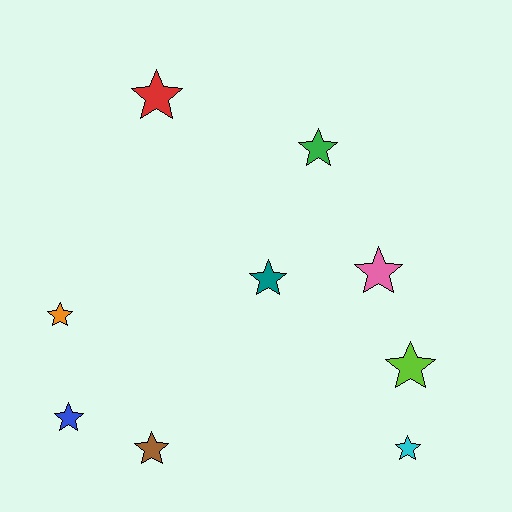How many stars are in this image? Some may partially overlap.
There are 9 stars.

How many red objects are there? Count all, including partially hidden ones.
There is 1 red object.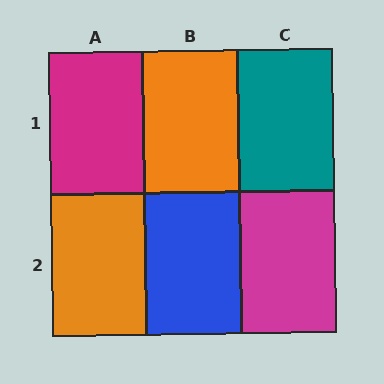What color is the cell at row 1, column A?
Magenta.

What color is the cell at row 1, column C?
Teal.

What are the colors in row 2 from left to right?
Orange, blue, magenta.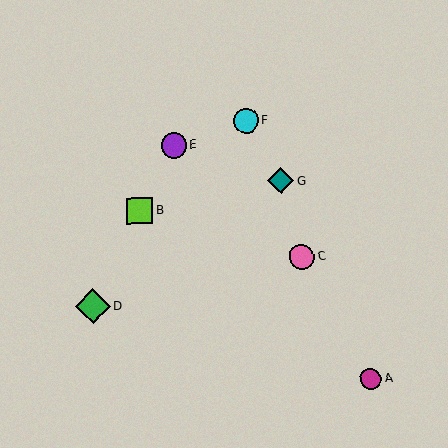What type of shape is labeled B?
Shape B is a lime square.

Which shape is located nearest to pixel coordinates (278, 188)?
The teal diamond (labeled G) at (281, 181) is nearest to that location.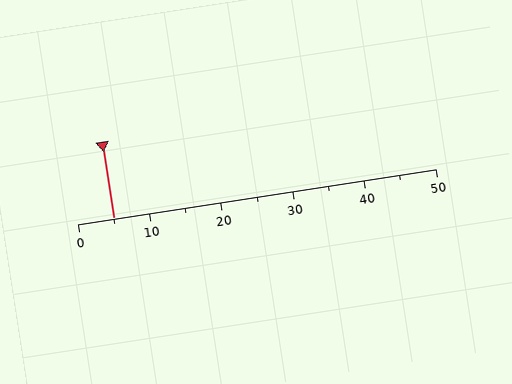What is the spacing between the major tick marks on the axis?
The major ticks are spaced 10 apart.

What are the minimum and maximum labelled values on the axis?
The axis runs from 0 to 50.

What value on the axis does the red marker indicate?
The marker indicates approximately 5.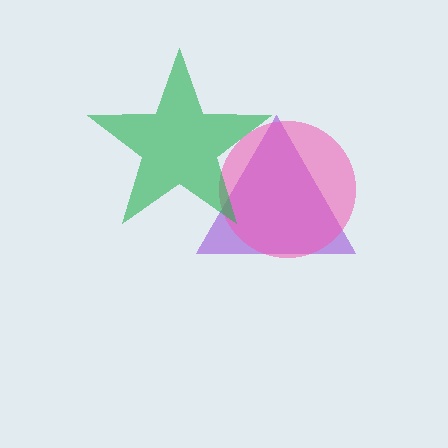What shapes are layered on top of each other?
The layered shapes are: a purple triangle, a pink circle, a green star.